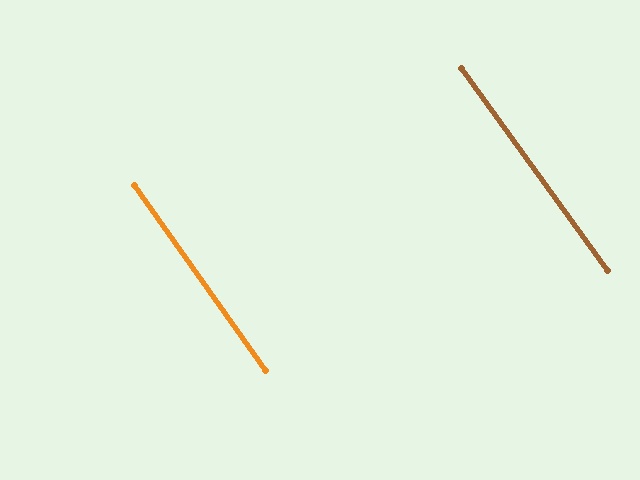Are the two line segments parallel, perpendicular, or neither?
Parallel — their directions differ by only 0.7°.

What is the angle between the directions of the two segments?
Approximately 1 degree.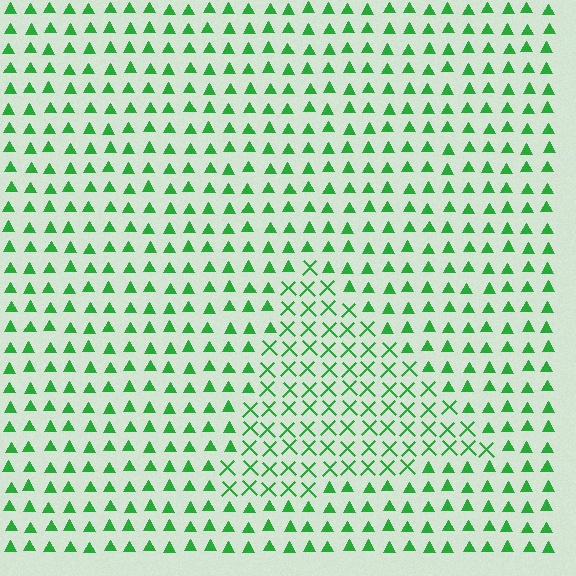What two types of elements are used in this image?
The image uses X marks inside the triangle region and triangles outside it.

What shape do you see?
I see a triangle.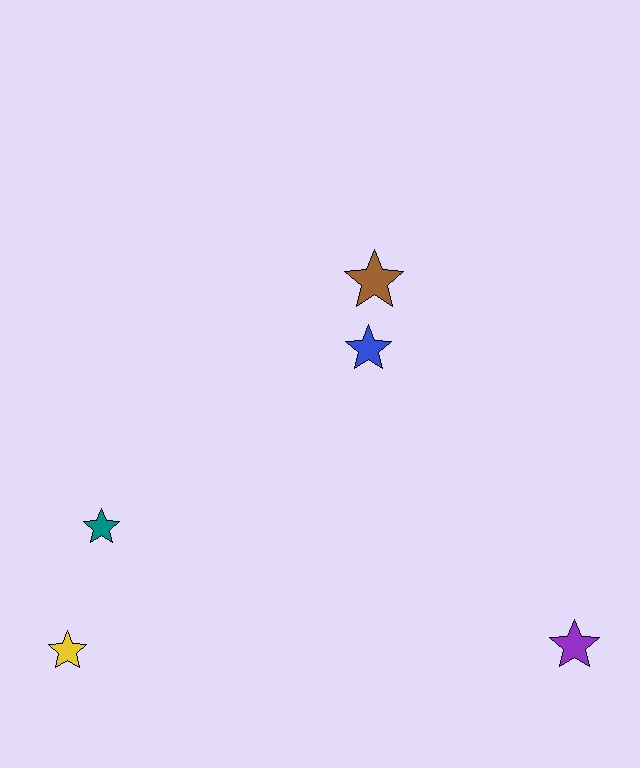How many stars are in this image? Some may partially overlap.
There are 5 stars.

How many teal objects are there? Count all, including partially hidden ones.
There is 1 teal object.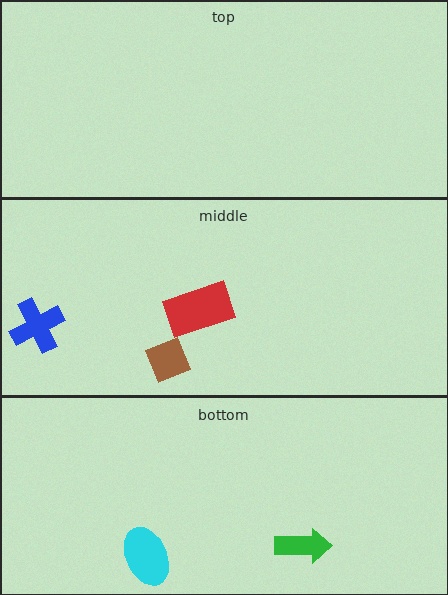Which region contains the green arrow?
The bottom region.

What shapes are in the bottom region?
The cyan ellipse, the green arrow.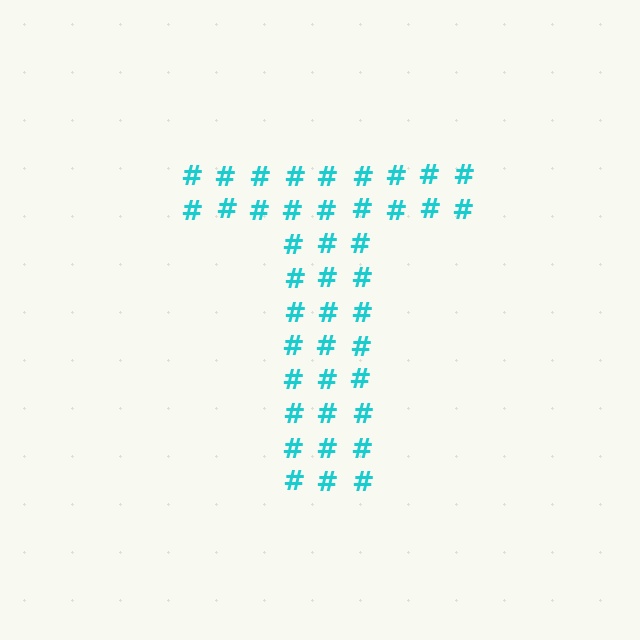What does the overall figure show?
The overall figure shows the letter T.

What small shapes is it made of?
It is made of small hash symbols.